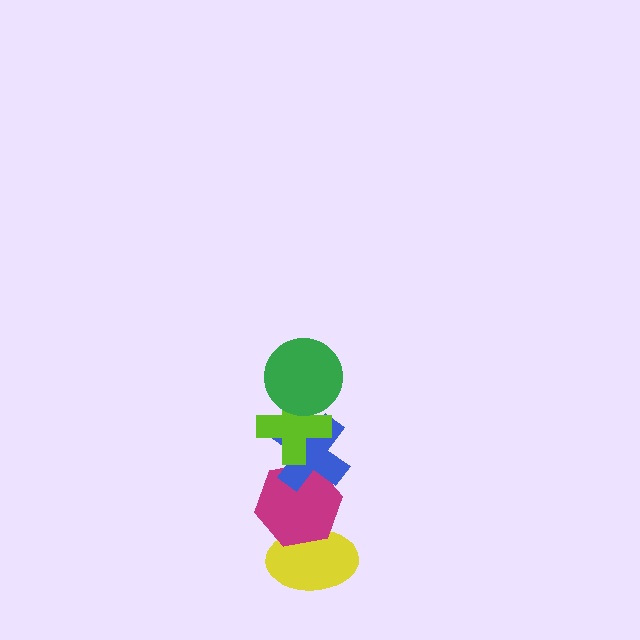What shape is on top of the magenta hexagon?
The blue cross is on top of the magenta hexagon.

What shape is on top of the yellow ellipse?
The magenta hexagon is on top of the yellow ellipse.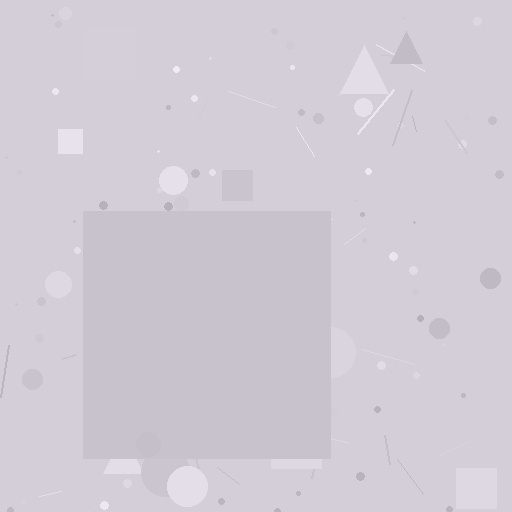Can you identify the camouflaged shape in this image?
The camouflaged shape is a square.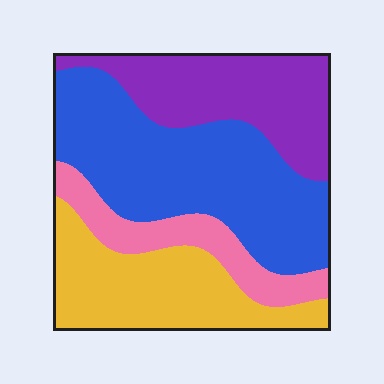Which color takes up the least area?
Pink, at roughly 15%.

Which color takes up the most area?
Blue, at roughly 40%.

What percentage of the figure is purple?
Purple covers around 25% of the figure.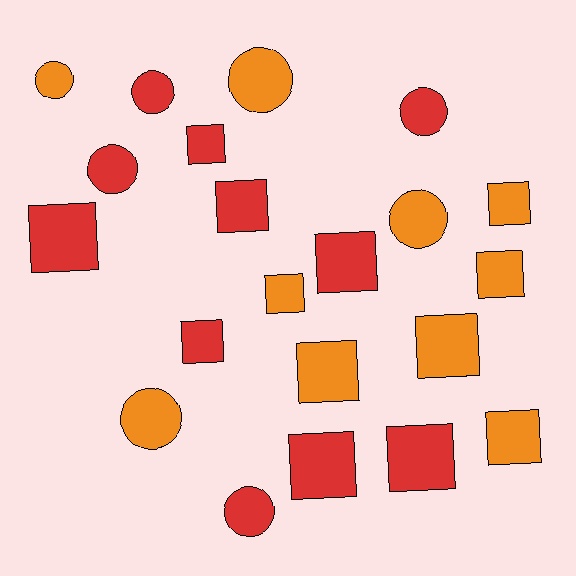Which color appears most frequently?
Red, with 11 objects.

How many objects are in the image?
There are 21 objects.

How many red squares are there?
There are 7 red squares.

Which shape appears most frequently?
Square, with 13 objects.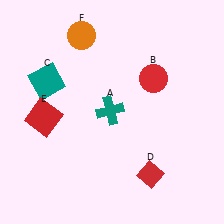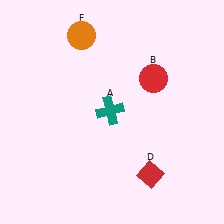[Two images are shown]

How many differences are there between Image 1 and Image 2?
There are 2 differences between the two images.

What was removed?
The teal square (C), the red square (E) were removed in Image 2.